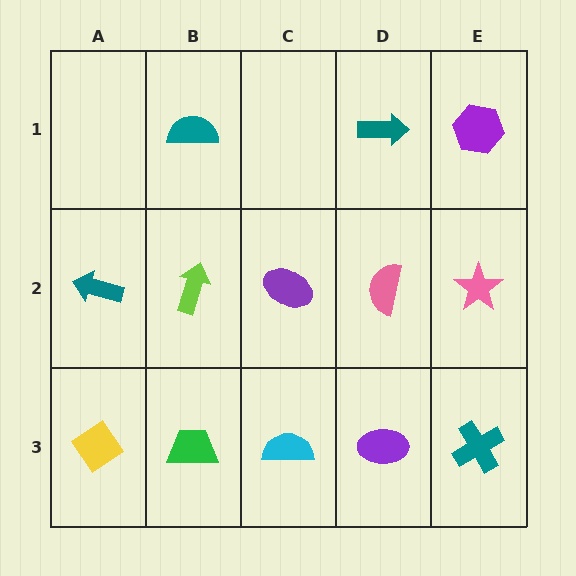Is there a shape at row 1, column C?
No, that cell is empty.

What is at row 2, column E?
A pink star.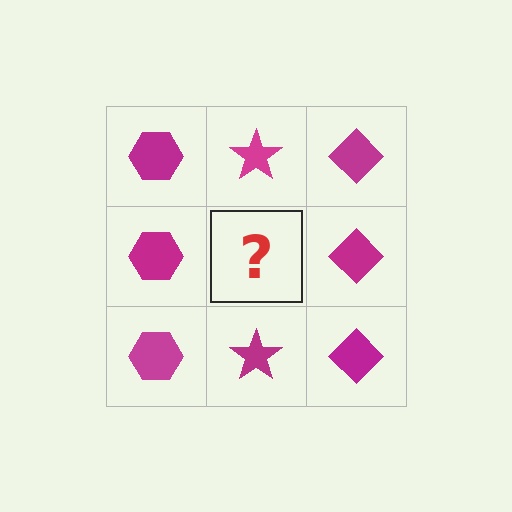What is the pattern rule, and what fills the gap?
The rule is that each column has a consistent shape. The gap should be filled with a magenta star.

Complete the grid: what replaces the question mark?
The question mark should be replaced with a magenta star.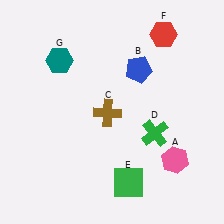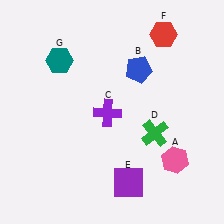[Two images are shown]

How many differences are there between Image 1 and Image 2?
There are 2 differences between the two images.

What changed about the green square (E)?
In Image 1, E is green. In Image 2, it changed to purple.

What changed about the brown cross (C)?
In Image 1, C is brown. In Image 2, it changed to purple.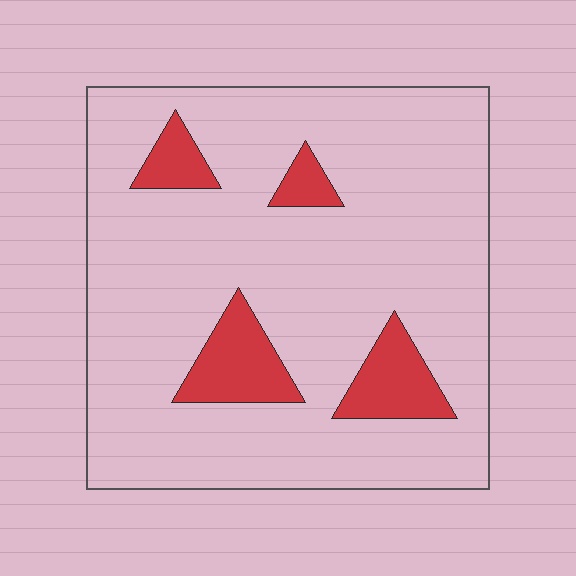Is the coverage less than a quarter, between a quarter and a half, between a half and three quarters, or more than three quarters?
Less than a quarter.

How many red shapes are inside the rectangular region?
4.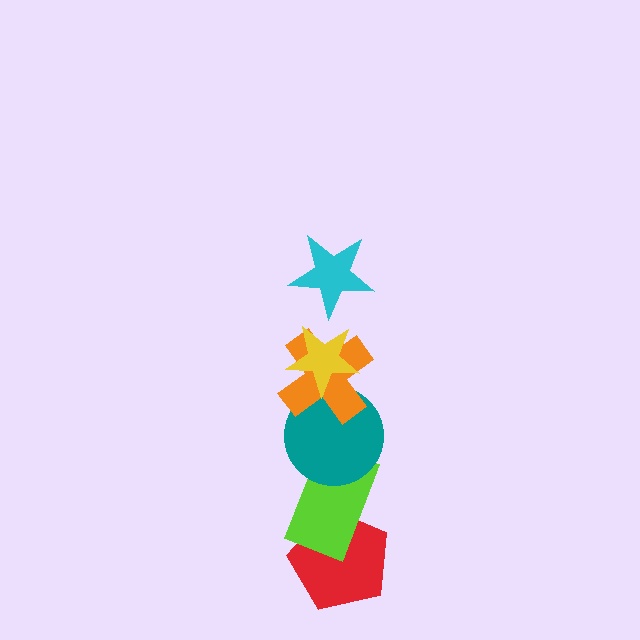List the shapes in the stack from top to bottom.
From top to bottom: the cyan star, the yellow star, the orange cross, the teal circle, the lime rectangle, the red pentagon.